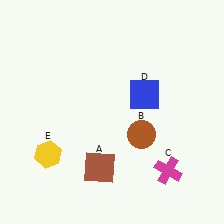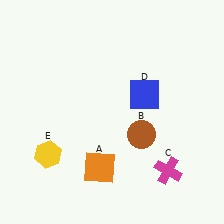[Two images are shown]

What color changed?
The square (A) changed from brown in Image 1 to orange in Image 2.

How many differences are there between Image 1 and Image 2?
There is 1 difference between the two images.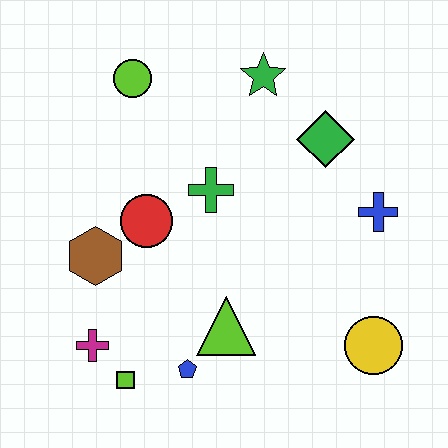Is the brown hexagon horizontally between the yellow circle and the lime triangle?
No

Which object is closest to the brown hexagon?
The red circle is closest to the brown hexagon.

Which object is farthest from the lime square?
The green star is farthest from the lime square.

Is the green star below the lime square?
No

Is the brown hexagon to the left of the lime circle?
Yes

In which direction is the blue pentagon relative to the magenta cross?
The blue pentagon is to the right of the magenta cross.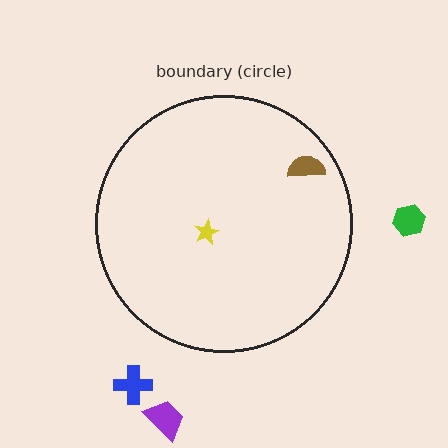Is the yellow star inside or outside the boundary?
Inside.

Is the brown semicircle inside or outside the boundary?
Inside.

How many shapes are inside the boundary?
2 inside, 3 outside.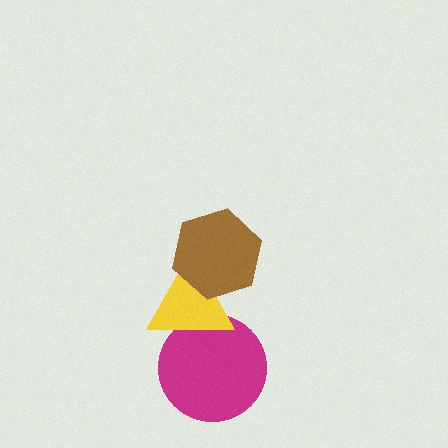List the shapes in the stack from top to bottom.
From top to bottom: the brown hexagon, the yellow triangle, the magenta circle.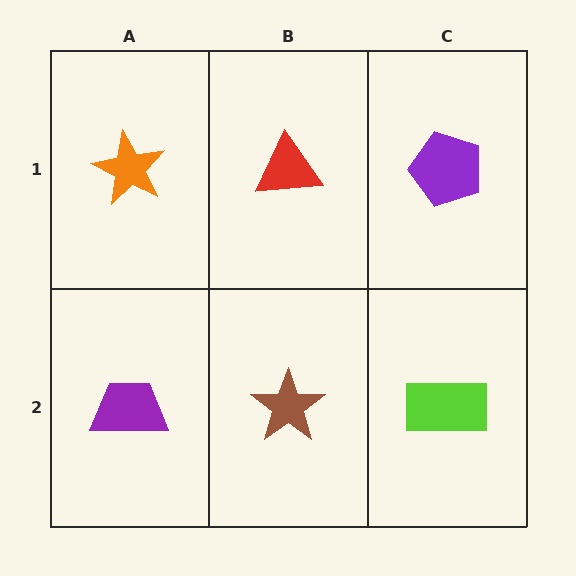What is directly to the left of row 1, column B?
An orange star.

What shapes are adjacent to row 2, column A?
An orange star (row 1, column A), a brown star (row 2, column B).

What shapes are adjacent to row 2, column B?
A red triangle (row 1, column B), a purple trapezoid (row 2, column A), a lime rectangle (row 2, column C).